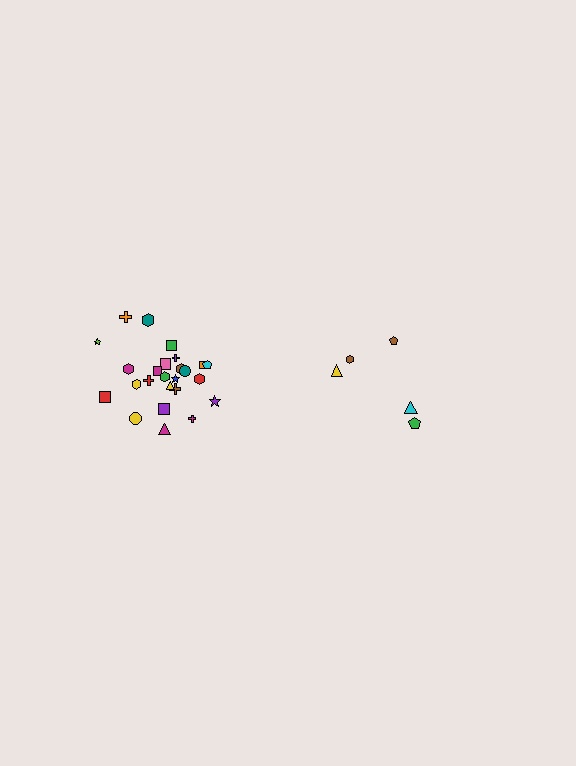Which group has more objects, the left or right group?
The left group.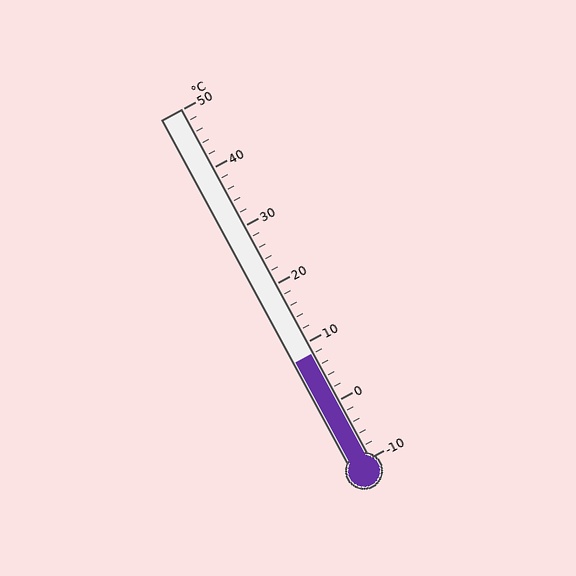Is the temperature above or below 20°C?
The temperature is below 20°C.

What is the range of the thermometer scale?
The thermometer scale ranges from -10°C to 50°C.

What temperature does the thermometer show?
The thermometer shows approximately 8°C.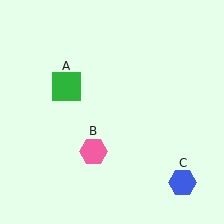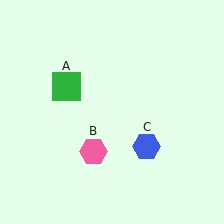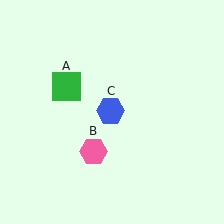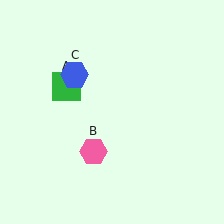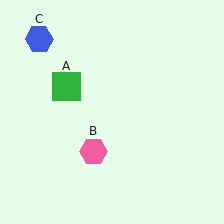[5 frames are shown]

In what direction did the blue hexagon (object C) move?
The blue hexagon (object C) moved up and to the left.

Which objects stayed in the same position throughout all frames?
Green square (object A) and pink hexagon (object B) remained stationary.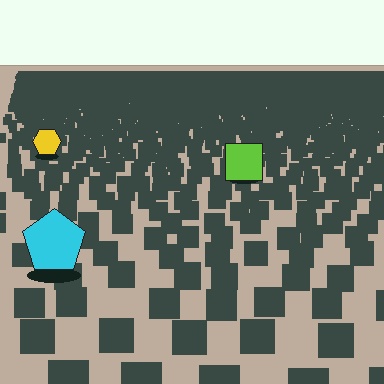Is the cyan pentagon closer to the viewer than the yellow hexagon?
Yes. The cyan pentagon is closer — you can tell from the texture gradient: the ground texture is coarser near it.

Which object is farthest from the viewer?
The yellow hexagon is farthest from the viewer. It appears smaller and the ground texture around it is denser.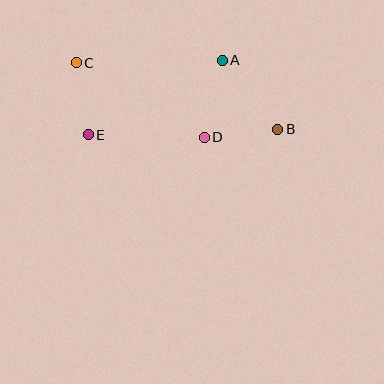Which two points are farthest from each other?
Points B and C are farthest from each other.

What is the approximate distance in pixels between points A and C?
The distance between A and C is approximately 146 pixels.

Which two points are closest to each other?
Points C and E are closest to each other.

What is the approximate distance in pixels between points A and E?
The distance between A and E is approximately 153 pixels.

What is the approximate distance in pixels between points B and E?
The distance between B and E is approximately 190 pixels.